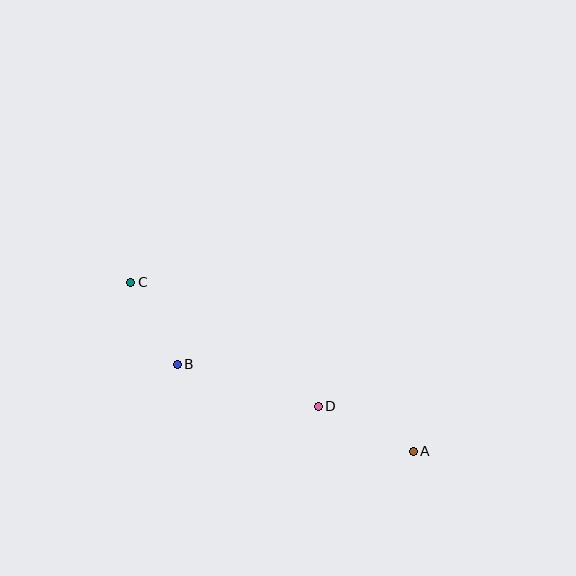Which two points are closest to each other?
Points B and C are closest to each other.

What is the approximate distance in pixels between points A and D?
The distance between A and D is approximately 105 pixels.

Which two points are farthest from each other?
Points A and C are farthest from each other.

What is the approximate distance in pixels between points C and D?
The distance between C and D is approximately 225 pixels.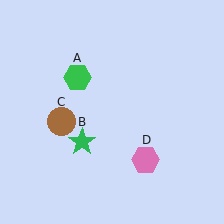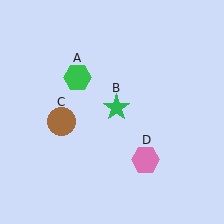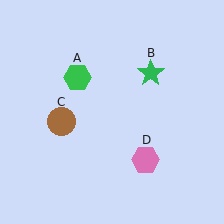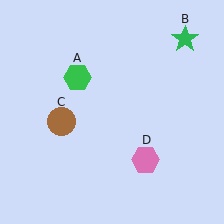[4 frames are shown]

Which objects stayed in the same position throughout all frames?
Green hexagon (object A) and brown circle (object C) and pink hexagon (object D) remained stationary.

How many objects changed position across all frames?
1 object changed position: green star (object B).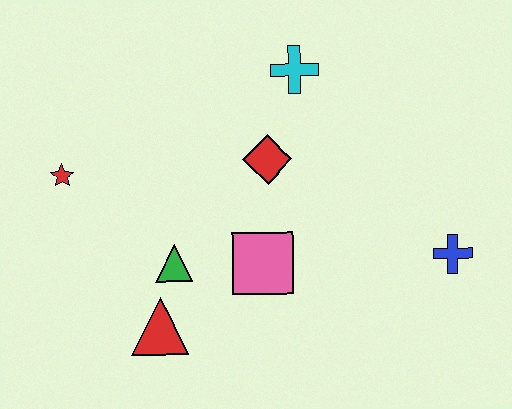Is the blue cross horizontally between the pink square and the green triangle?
No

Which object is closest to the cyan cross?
The red diamond is closest to the cyan cross.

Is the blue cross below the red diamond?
Yes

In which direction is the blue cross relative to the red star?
The blue cross is to the right of the red star.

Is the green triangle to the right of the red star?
Yes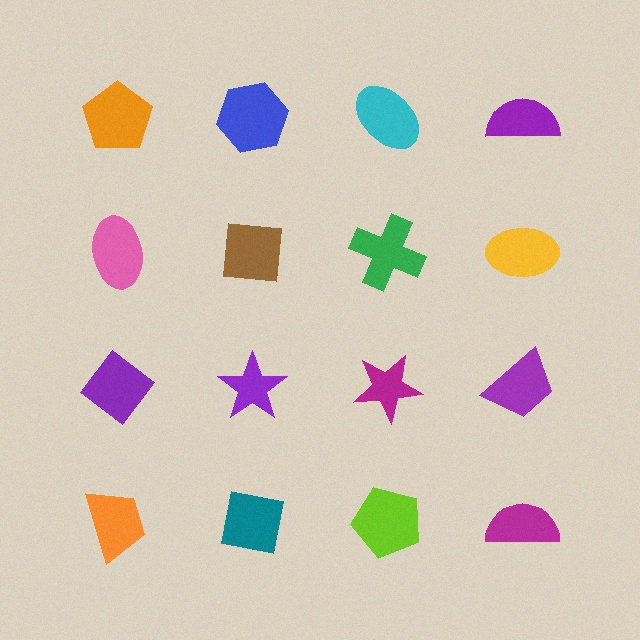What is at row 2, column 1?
A pink ellipse.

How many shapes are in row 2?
4 shapes.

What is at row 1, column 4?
A purple semicircle.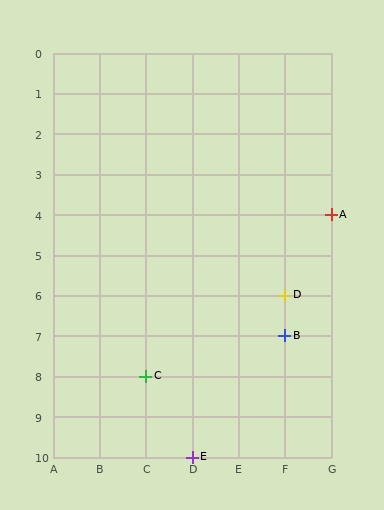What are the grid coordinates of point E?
Point E is at grid coordinates (D, 10).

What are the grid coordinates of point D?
Point D is at grid coordinates (F, 6).